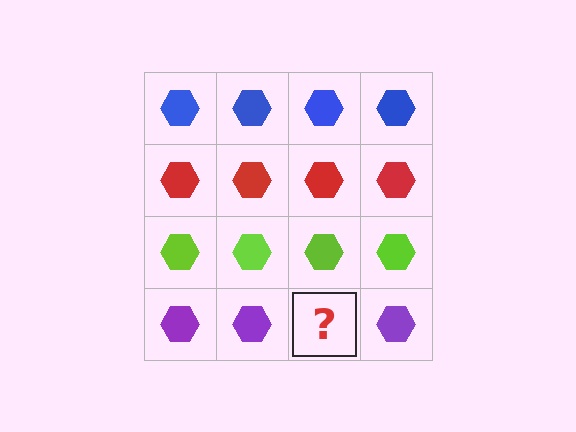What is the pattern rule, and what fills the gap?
The rule is that each row has a consistent color. The gap should be filled with a purple hexagon.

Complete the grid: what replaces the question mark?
The question mark should be replaced with a purple hexagon.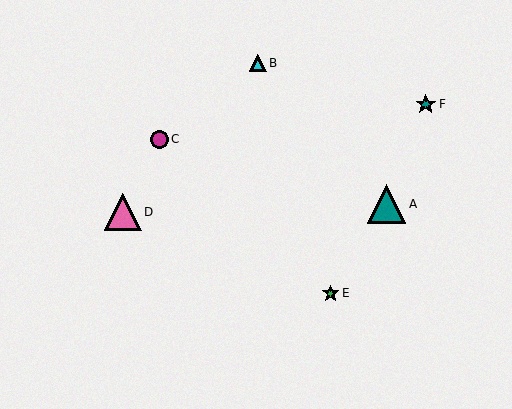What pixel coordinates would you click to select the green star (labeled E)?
Click at (331, 294) to select the green star E.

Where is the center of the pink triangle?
The center of the pink triangle is at (123, 212).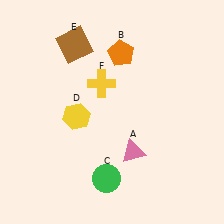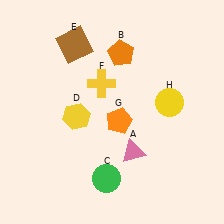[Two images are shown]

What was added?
An orange pentagon (G), a yellow circle (H) were added in Image 2.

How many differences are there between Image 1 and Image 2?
There are 2 differences between the two images.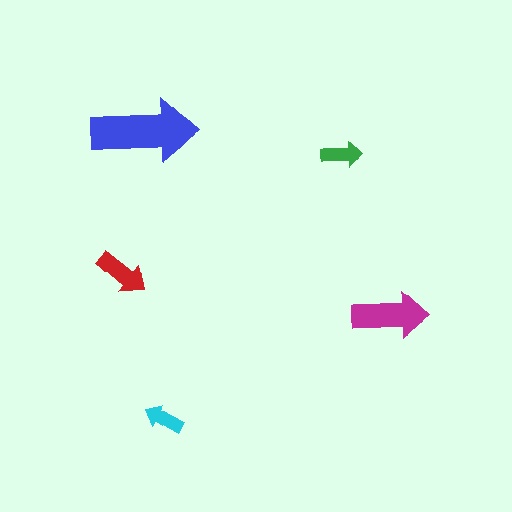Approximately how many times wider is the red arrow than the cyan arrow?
About 1.5 times wider.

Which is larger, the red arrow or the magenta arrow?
The magenta one.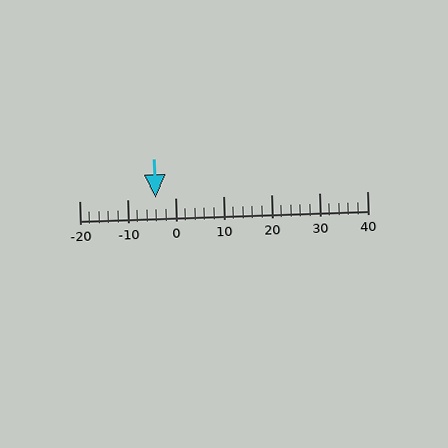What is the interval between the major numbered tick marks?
The major tick marks are spaced 10 units apart.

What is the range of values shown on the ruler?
The ruler shows values from -20 to 40.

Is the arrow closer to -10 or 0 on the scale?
The arrow is closer to 0.